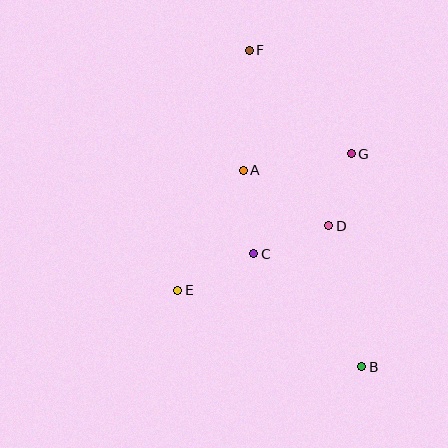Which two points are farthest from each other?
Points B and F are farthest from each other.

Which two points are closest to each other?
Points D and G are closest to each other.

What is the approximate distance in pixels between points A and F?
The distance between A and F is approximately 120 pixels.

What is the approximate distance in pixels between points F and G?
The distance between F and G is approximately 145 pixels.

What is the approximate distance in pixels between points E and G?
The distance between E and G is approximately 221 pixels.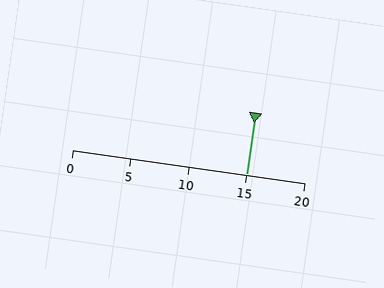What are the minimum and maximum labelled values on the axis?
The axis runs from 0 to 20.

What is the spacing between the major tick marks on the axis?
The major ticks are spaced 5 apart.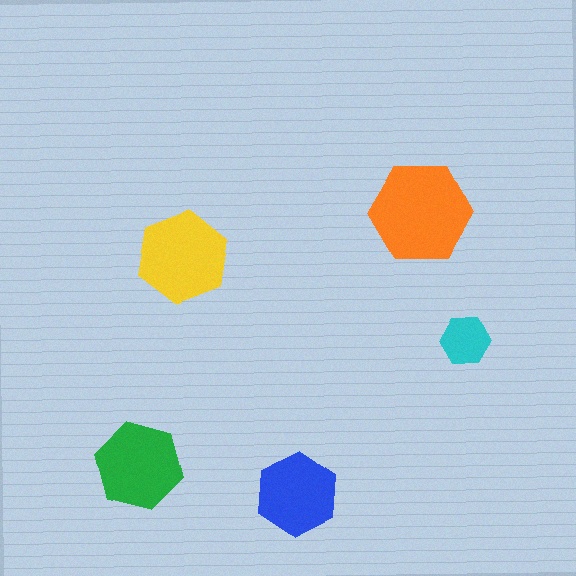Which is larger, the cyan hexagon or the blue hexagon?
The blue one.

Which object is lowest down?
The blue hexagon is bottommost.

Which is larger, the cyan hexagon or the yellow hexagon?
The yellow one.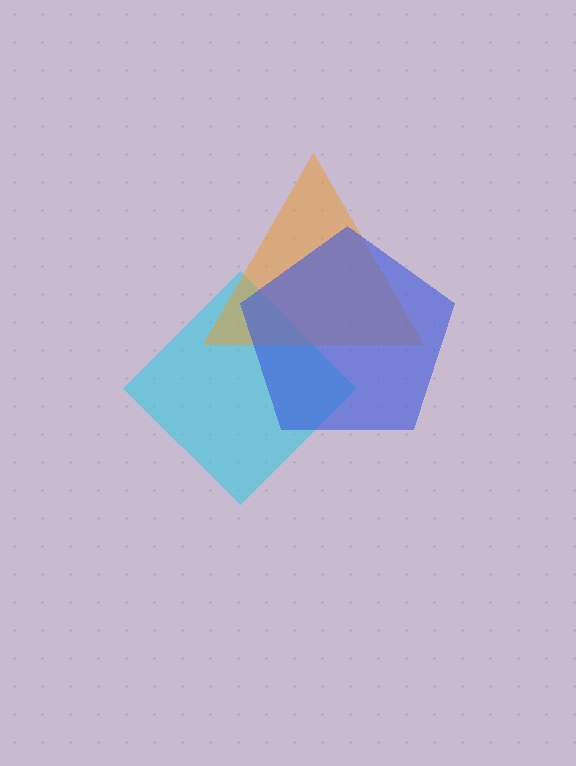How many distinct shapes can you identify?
There are 3 distinct shapes: a cyan diamond, an orange triangle, a blue pentagon.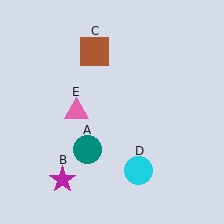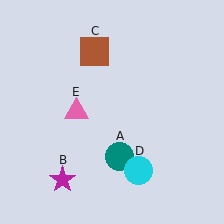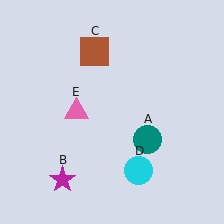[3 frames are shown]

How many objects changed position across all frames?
1 object changed position: teal circle (object A).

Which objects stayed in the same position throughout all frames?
Magenta star (object B) and brown square (object C) and cyan circle (object D) and pink triangle (object E) remained stationary.